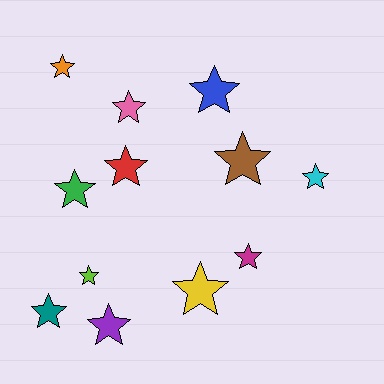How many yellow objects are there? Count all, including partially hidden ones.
There is 1 yellow object.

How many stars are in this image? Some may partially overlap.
There are 12 stars.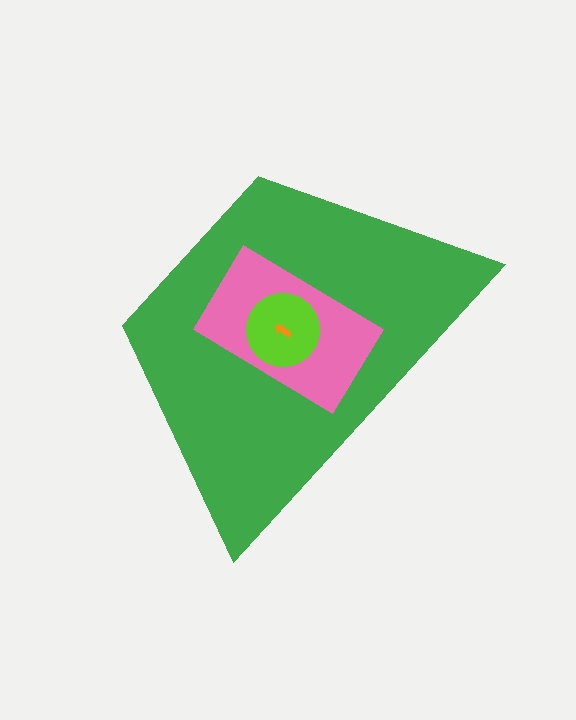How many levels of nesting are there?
4.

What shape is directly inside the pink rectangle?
The lime circle.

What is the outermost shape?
The green trapezoid.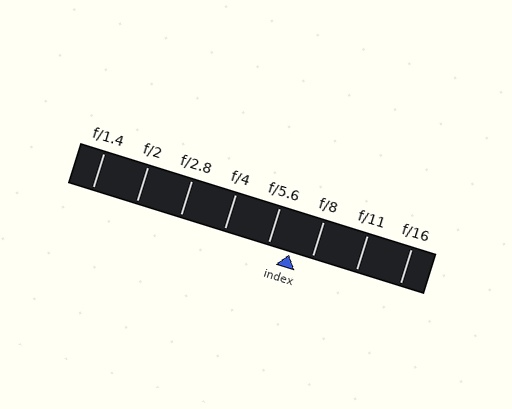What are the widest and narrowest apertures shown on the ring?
The widest aperture shown is f/1.4 and the narrowest is f/16.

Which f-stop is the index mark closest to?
The index mark is closest to f/8.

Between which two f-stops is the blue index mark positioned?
The index mark is between f/5.6 and f/8.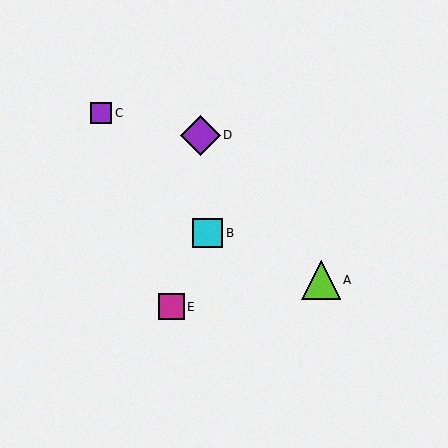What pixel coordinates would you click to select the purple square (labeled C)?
Click at (101, 113) to select the purple square C.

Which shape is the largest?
The purple diamond (labeled D) is the largest.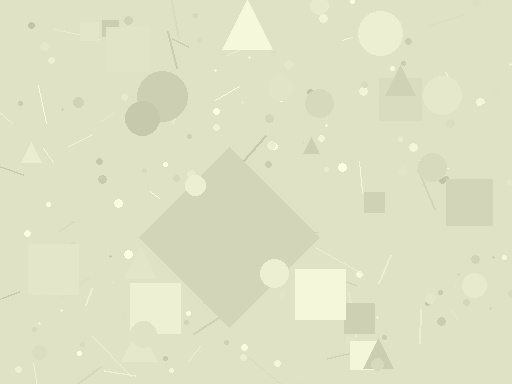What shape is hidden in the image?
A diamond is hidden in the image.